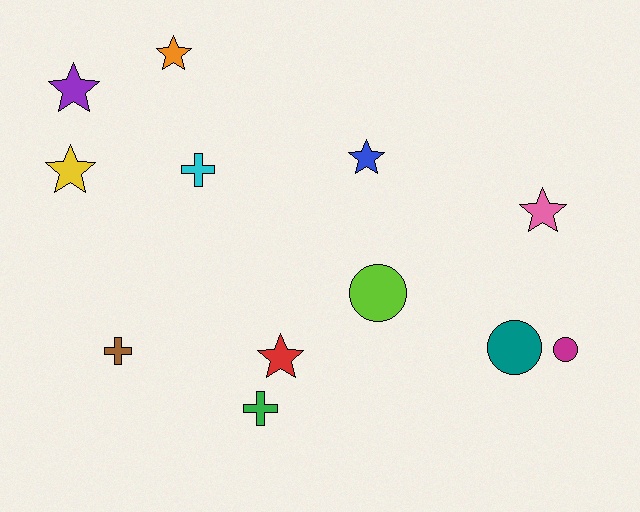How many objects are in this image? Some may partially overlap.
There are 12 objects.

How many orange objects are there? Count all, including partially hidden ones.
There is 1 orange object.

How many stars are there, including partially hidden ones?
There are 6 stars.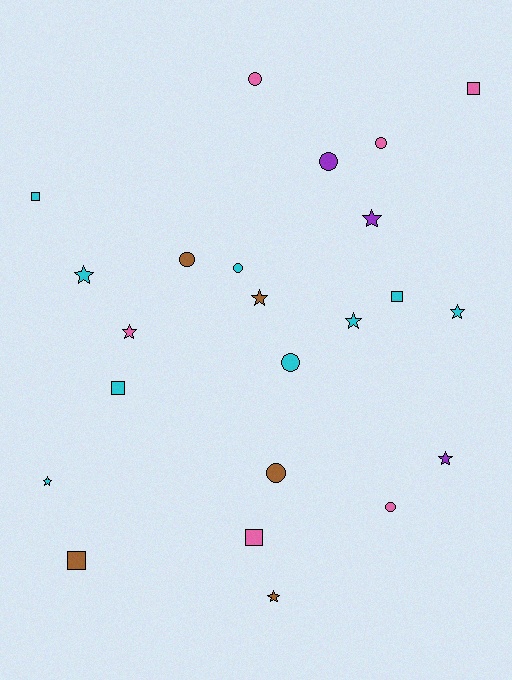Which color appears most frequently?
Cyan, with 9 objects.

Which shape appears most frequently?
Star, with 9 objects.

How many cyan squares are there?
There are 3 cyan squares.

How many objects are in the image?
There are 23 objects.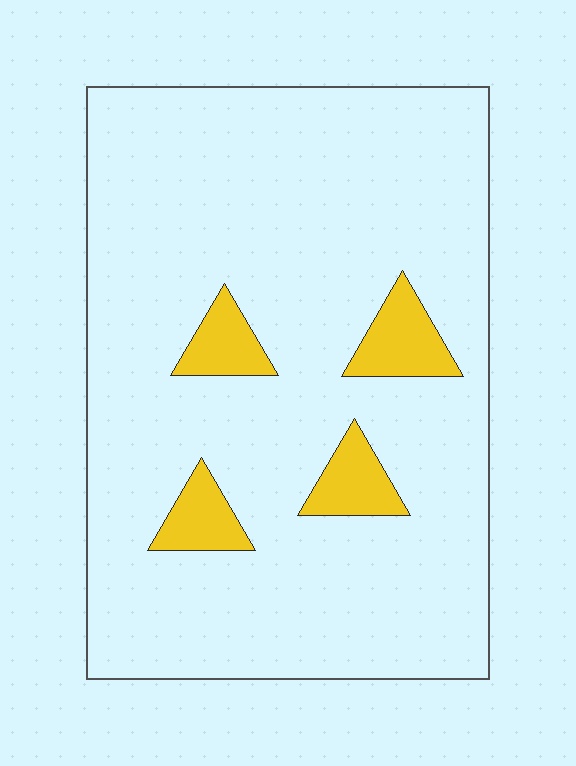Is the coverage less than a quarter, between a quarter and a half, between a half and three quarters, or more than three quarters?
Less than a quarter.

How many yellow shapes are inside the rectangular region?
4.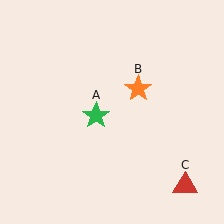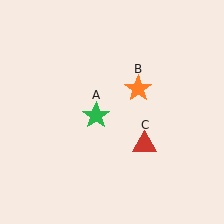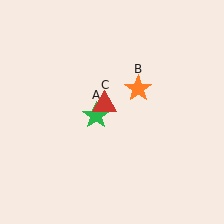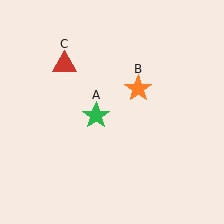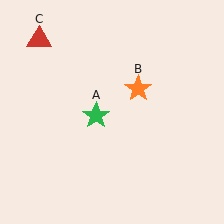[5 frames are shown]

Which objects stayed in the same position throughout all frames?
Green star (object A) and orange star (object B) remained stationary.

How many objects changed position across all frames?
1 object changed position: red triangle (object C).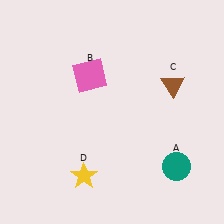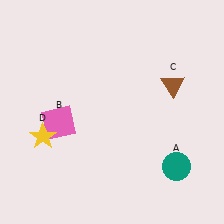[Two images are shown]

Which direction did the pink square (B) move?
The pink square (B) moved down.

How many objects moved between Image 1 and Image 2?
2 objects moved between the two images.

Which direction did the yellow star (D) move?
The yellow star (D) moved left.